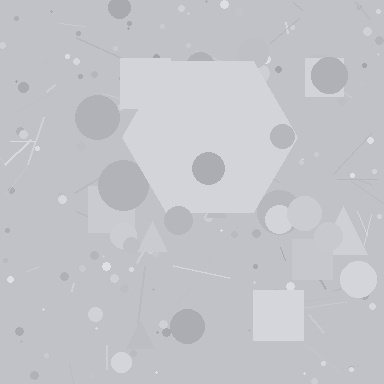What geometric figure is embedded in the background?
A hexagon is embedded in the background.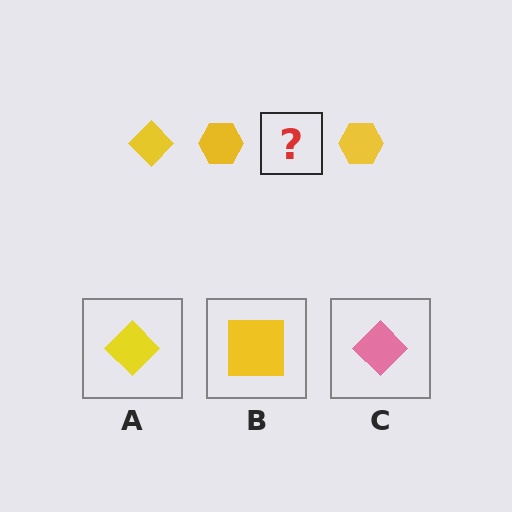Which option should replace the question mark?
Option A.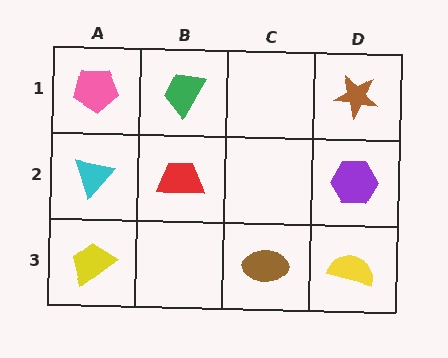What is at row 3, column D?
A yellow semicircle.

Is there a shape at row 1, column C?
No, that cell is empty.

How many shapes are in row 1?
3 shapes.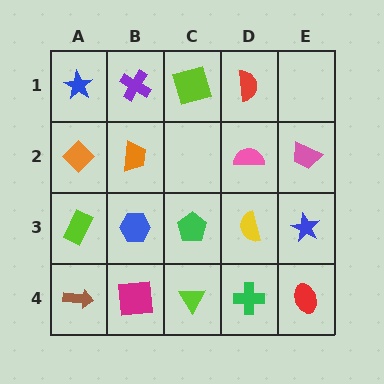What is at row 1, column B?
A purple cross.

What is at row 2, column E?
A pink trapezoid.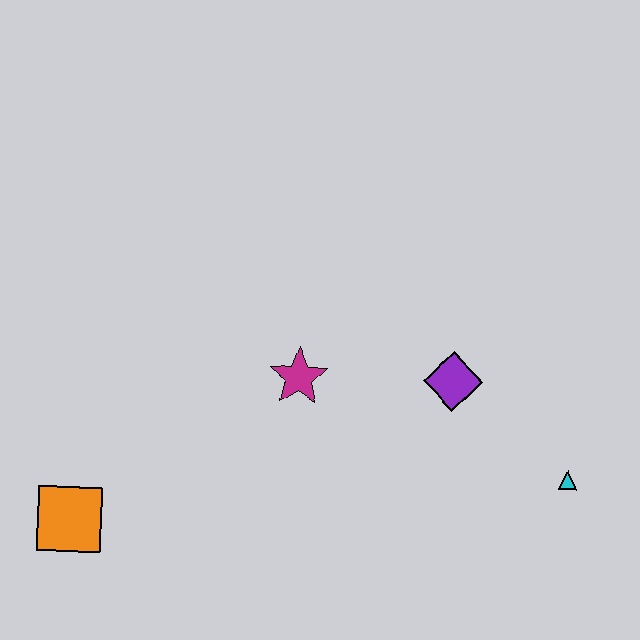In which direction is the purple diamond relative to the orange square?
The purple diamond is to the right of the orange square.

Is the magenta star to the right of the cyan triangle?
No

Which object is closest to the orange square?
The magenta star is closest to the orange square.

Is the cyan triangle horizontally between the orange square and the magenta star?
No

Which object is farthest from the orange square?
The cyan triangle is farthest from the orange square.